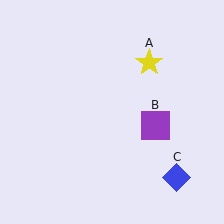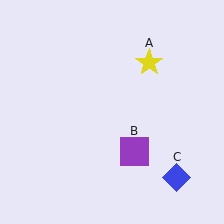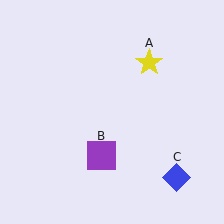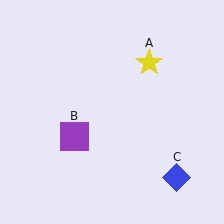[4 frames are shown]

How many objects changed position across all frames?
1 object changed position: purple square (object B).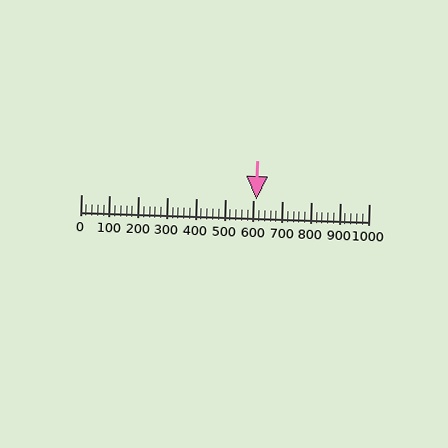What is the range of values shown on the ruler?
The ruler shows values from 0 to 1000.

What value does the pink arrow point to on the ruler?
The pink arrow points to approximately 611.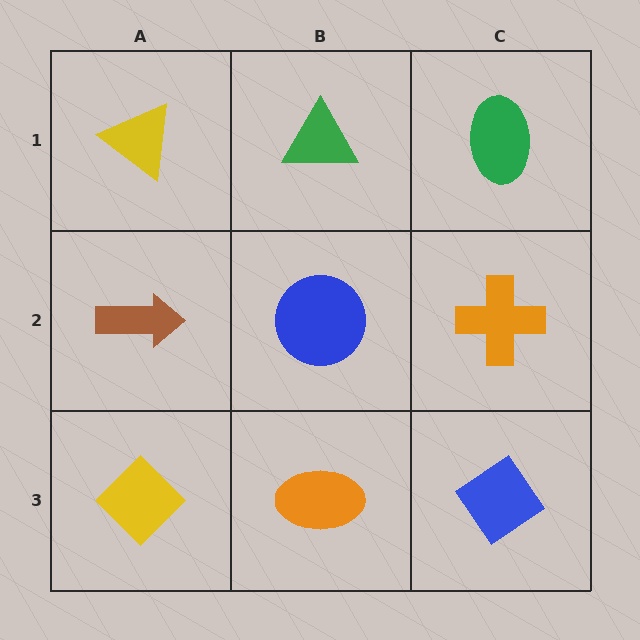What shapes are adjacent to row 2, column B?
A green triangle (row 1, column B), an orange ellipse (row 3, column B), a brown arrow (row 2, column A), an orange cross (row 2, column C).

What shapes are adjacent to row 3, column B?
A blue circle (row 2, column B), a yellow diamond (row 3, column A), a blue diamond (row 3, column C).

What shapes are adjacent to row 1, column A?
A brown arrow (row 2, column A), a green triangle (row 1, column B).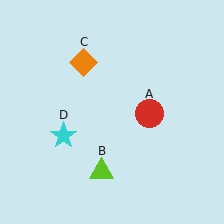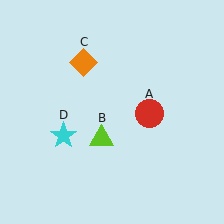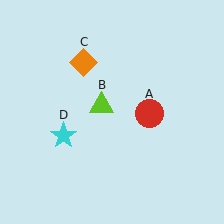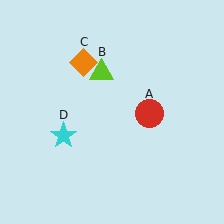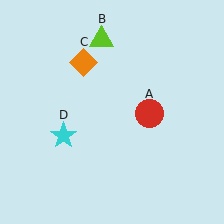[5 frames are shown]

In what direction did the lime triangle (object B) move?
The lime triangle (object B) moved up.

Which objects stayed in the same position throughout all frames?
Red circle (object A) and orange diamond (object C) and cyan star (object D) remained stationary.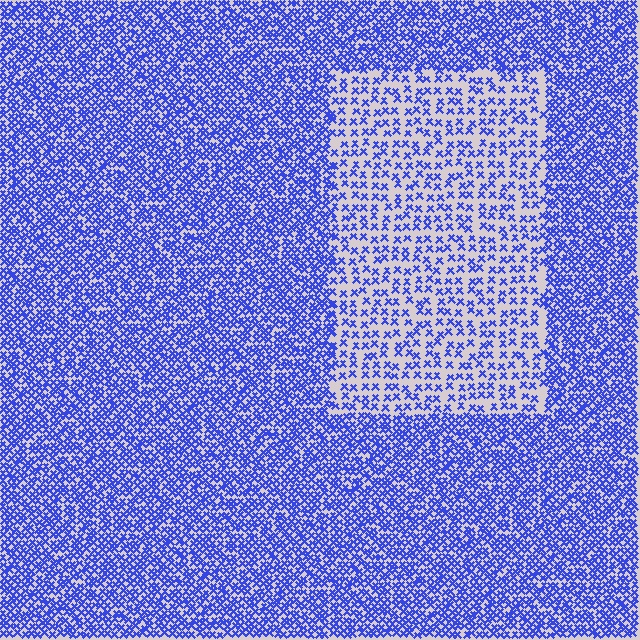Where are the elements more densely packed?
The elements are more densely packed outside the rectangle boundary.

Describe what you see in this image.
The image contains small blue elements arranged at two different densities. A rectangle-shaped region is visible where the elements are less densely packed than the surrounding area.